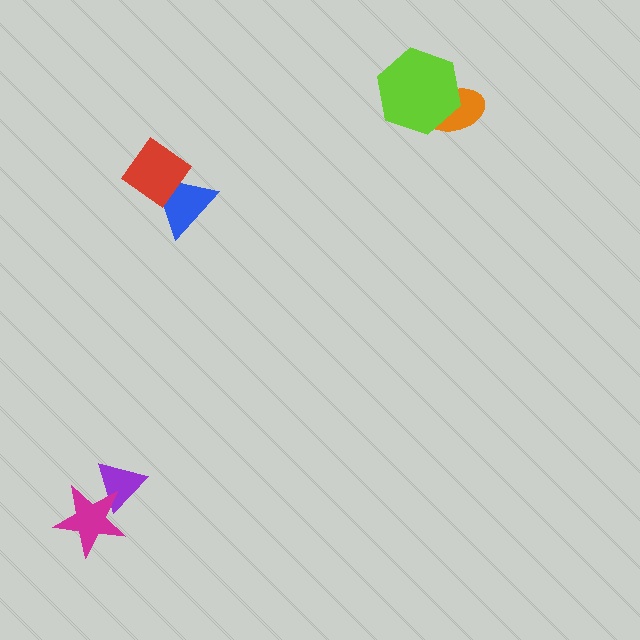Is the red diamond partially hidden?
No, no other shape covers it.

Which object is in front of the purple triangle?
The magenta star is in front of the purple triangle.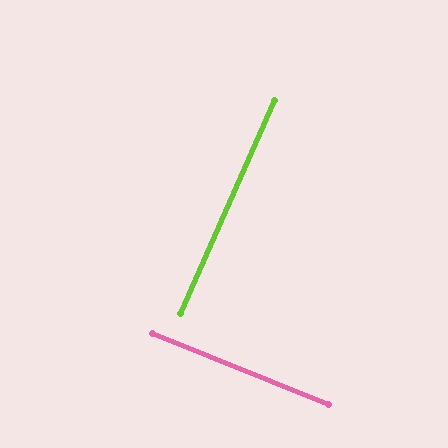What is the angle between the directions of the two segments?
Approximately 88 degrees.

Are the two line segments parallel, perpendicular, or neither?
Perpendicular — they meet at approximately 88°.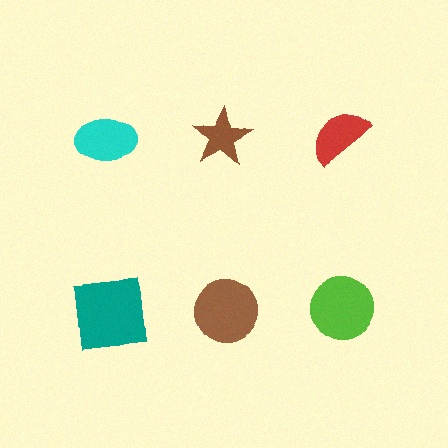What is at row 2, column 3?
A lime circle.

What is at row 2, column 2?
A brown circle.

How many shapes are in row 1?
3 shapes.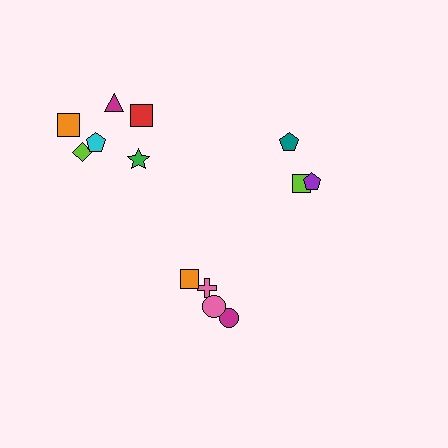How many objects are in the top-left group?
There are 6 objects.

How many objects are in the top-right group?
There are 3 objects.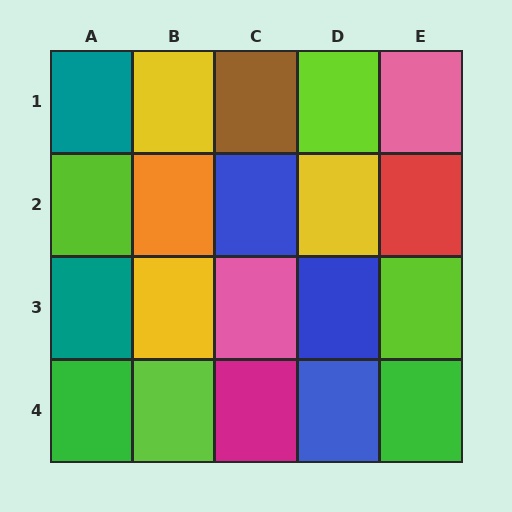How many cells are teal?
2 cells are teal.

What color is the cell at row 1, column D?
Lime.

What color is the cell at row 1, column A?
Teal.